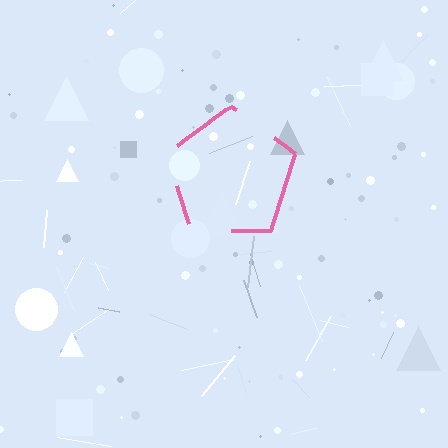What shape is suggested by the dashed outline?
The dashed outline suggests a pentagon.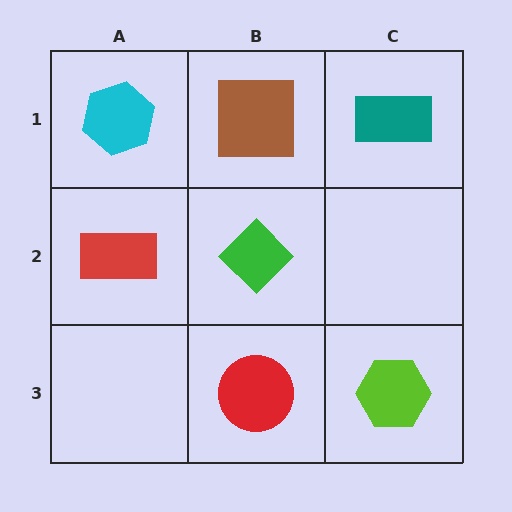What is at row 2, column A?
A red rectangle.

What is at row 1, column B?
A brown square.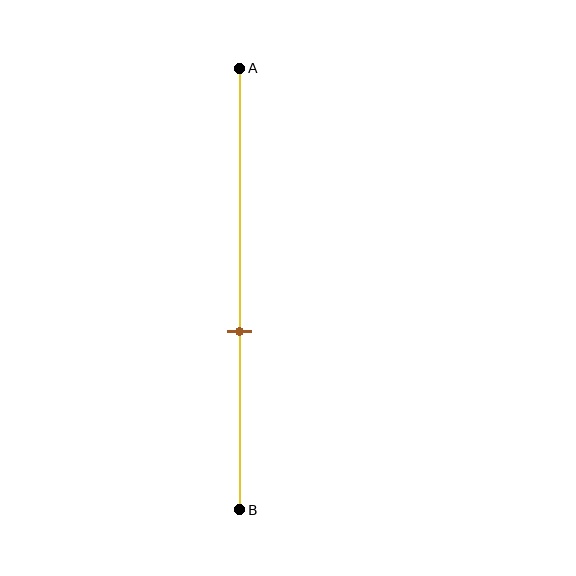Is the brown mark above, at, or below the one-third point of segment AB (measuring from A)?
The brown mark is below the one-third point of segment AB.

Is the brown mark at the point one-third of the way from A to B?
No, the mark is at about 60% from A, not at the 33% one-third point.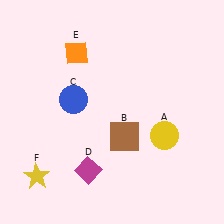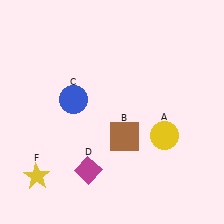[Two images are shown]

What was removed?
The orange diamond (E) was removed in Image 2.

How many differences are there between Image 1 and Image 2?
There is 1 difference between the two images.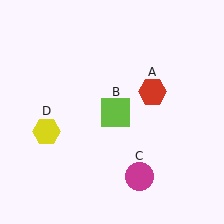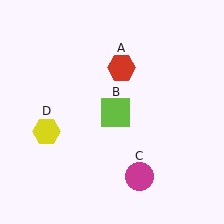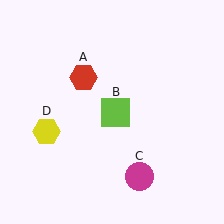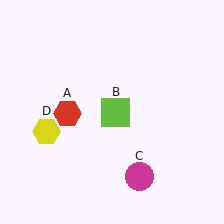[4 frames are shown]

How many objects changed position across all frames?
1 object changed position: red hexagon (object A).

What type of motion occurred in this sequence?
The red hexagon (object A) rotated counterclockwise around the center of the scene.